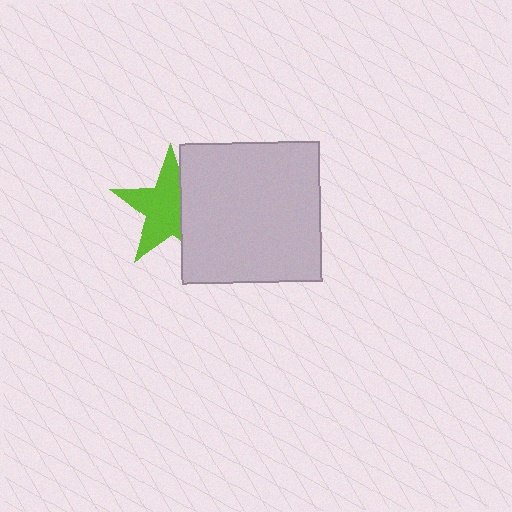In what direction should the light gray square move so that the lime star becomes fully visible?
The light gray square should move right. That is the shortest direction to clear the overlap and leave the lime star fully visible.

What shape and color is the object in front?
The object in front is a light gray square.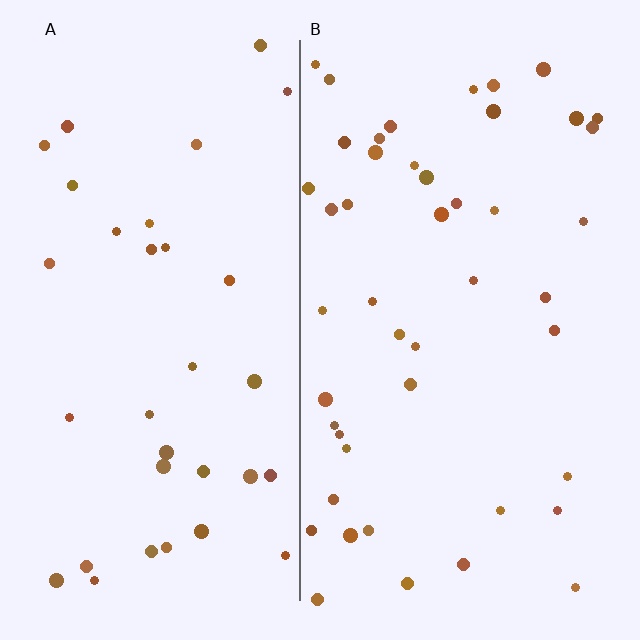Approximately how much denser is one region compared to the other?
Approximately 1.4× — region B over region A.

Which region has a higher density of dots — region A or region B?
B (the right).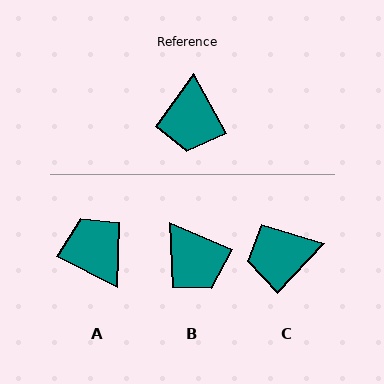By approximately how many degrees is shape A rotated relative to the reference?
Approximately 146 degrees clockwise.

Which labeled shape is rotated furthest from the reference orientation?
A, about 146 degrees away.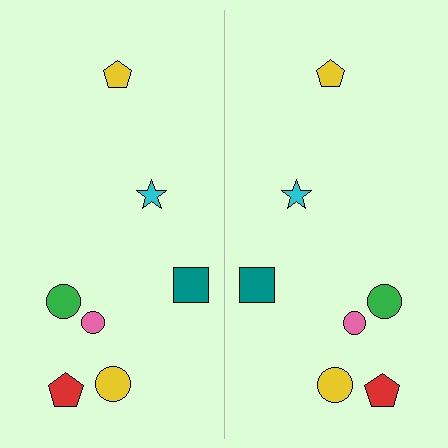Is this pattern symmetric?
Yes, this pattern has bilateral (reflection) symmetry.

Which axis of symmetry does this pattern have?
The pattern has a vertical axis of symmetry running through the center of the image.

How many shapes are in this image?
There are 14 shapes in this image.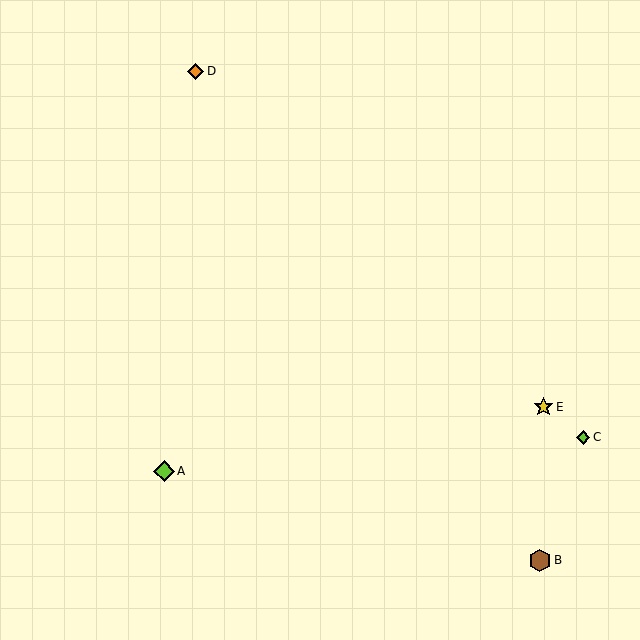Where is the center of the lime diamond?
The center of the lime diamond is at (583, 437).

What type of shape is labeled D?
Shape D is an orange diamond.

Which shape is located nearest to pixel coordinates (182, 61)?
The orange diamond (labeled D) at (196, 71) is nearest to that location.